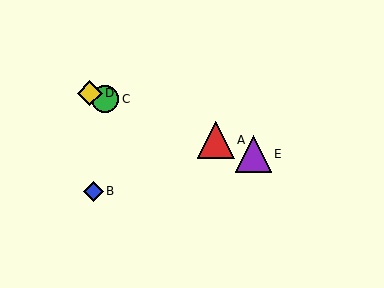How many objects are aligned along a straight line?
4 objects (A, C, D, E) are aligned along a straight line.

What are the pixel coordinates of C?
Object C is at (105, 99).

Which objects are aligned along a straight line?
Objects A, C, D, E are aligned along a straight line.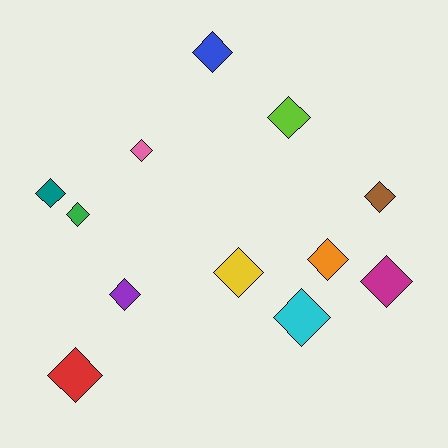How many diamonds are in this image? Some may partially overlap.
There are 12 diamonds.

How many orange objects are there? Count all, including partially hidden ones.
There is 1 orange object.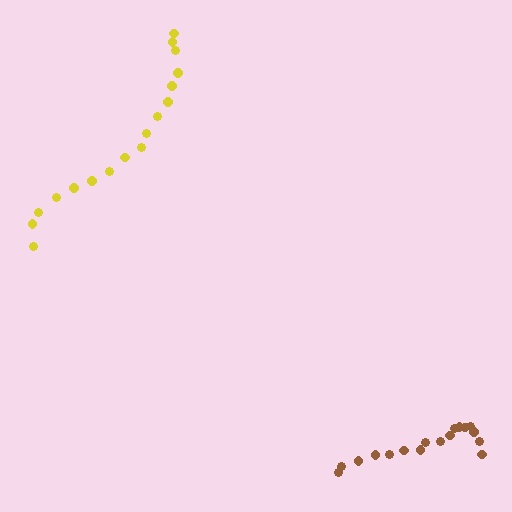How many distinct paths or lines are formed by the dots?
There are 2 distinct paths.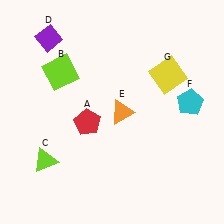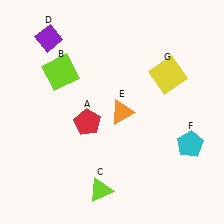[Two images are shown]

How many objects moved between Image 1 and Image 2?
2 objects moved between the two images.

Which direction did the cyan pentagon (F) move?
The cyan pentagon (F) moved down.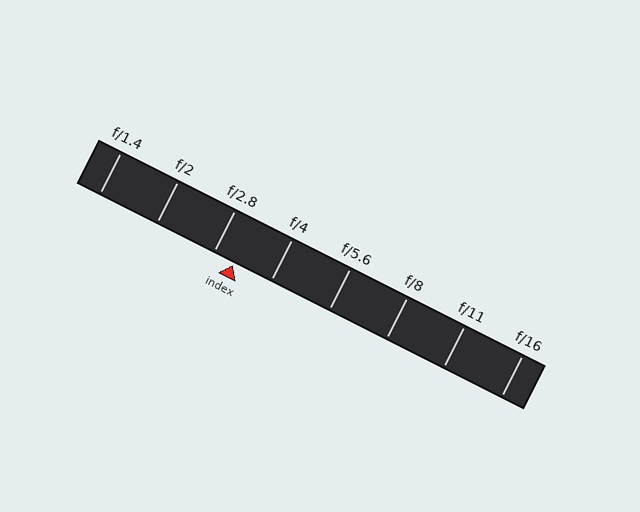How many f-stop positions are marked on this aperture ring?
There are 8 f-stop positions marked.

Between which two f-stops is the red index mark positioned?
The index mark is between f/2.8 and f/4.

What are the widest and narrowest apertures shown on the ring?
The widest aperture shown is f/1.4 and the narrowest is f/16.